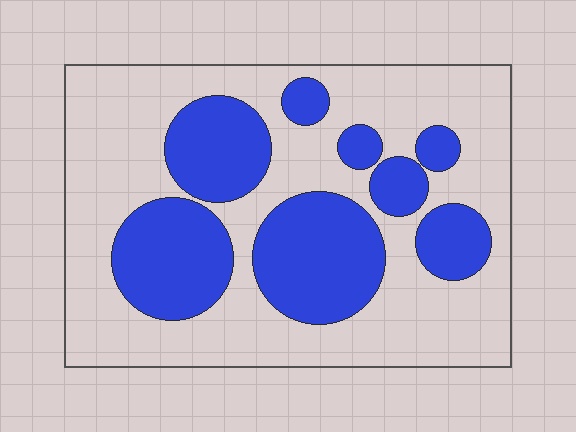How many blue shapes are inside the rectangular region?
8.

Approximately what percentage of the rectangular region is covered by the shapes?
Approximately 35%.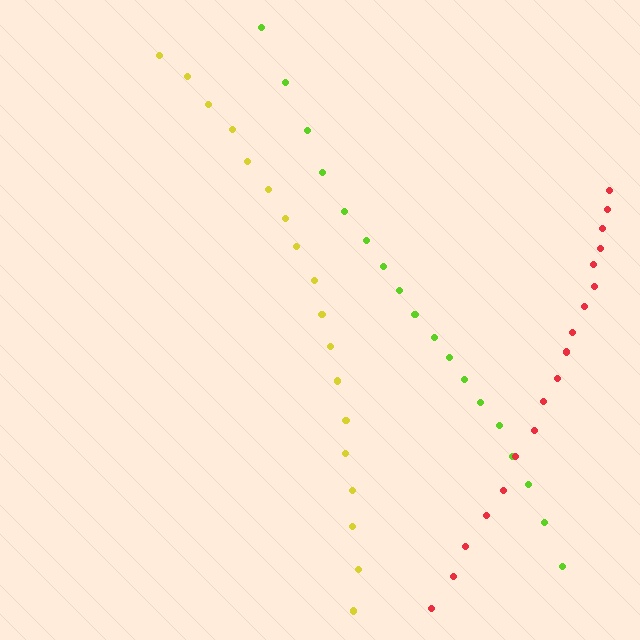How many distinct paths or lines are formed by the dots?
There are 3 distinct paths.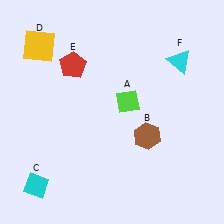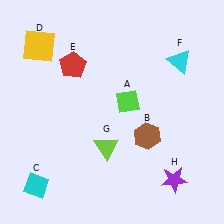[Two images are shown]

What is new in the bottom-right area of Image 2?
A purple star (H) was added in the bottom-right area of Image 2.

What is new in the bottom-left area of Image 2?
A lime triangle (G) was added in the bottom-left area of Image 2.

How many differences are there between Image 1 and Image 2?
There are 2 differences between the two images.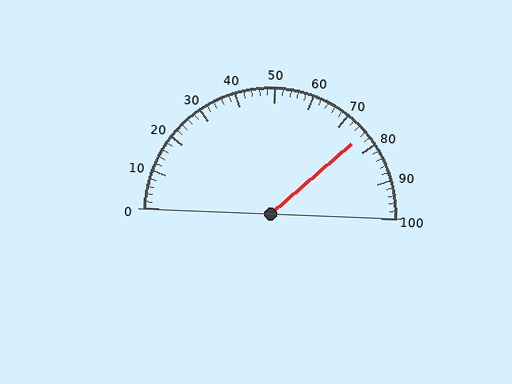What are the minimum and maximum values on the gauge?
The gauge ranges from 0 to 100.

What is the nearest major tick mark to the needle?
The nearest major tick mark is 80.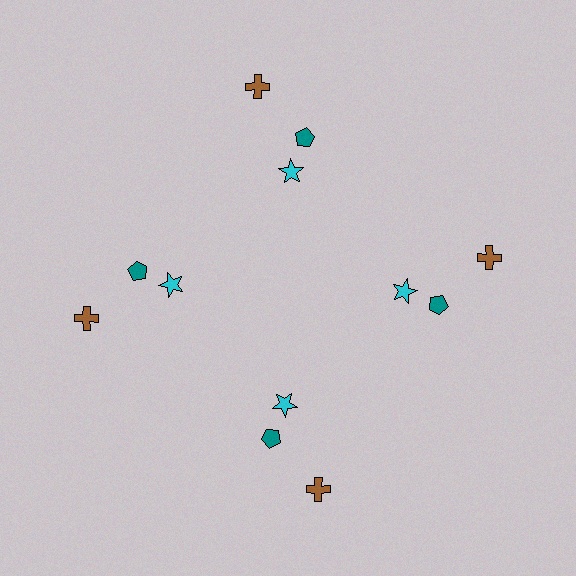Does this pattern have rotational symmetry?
Yes, this pattern has 4-fold rotational symmetry. It looks the same after rotating 90 degrees around the center.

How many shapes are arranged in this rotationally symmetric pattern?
There are 12 shapes, arranged in 4 groups of 3.